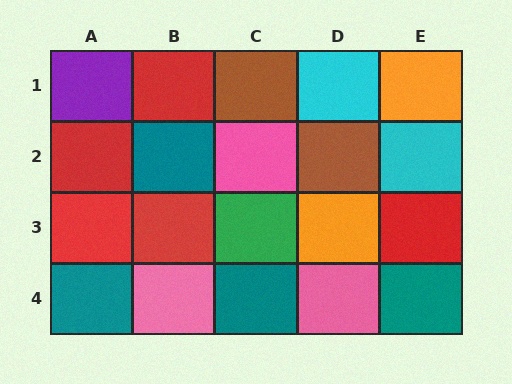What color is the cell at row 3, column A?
Red.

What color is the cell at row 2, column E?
Cyan.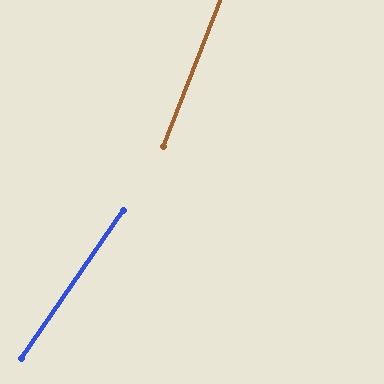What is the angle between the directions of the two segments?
Approximately 14 degrees.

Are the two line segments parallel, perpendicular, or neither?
Neither parallel nor perpendicular — they differ by about 14°.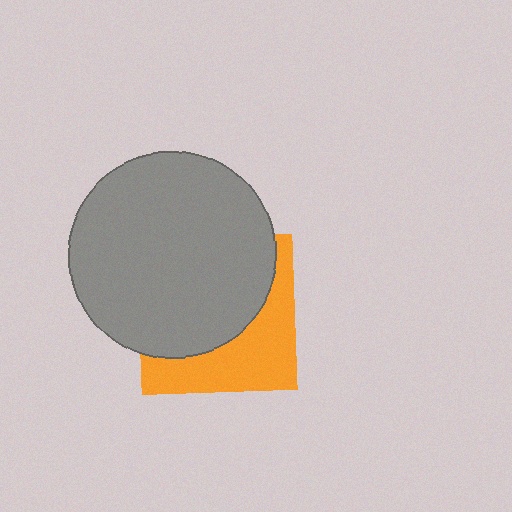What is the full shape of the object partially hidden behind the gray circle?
The partially hidden object is an orange square.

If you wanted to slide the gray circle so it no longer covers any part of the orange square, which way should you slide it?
Slide it up — that is the most direct way to separate the two shapes.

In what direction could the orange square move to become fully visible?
The orange square could move down. That would shift it out from behind the gray circle entirely.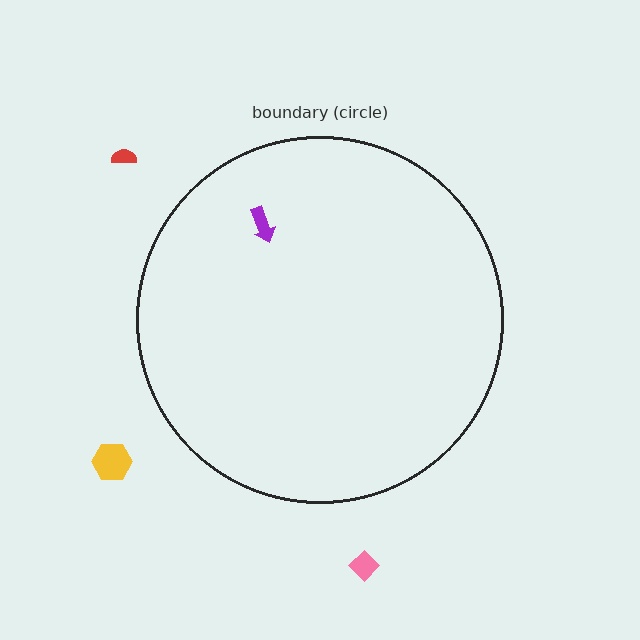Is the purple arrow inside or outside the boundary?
Inside.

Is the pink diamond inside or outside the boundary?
Outside.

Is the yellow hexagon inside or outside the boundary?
Outside.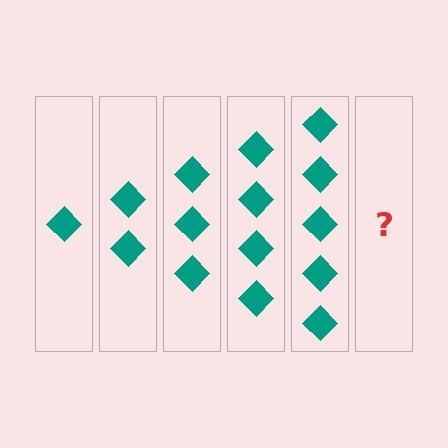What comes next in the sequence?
The next element should be 6 diamonds.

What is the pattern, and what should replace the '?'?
The pattern is that each step adds one more diamond. The '?' should be 6 diamonds.